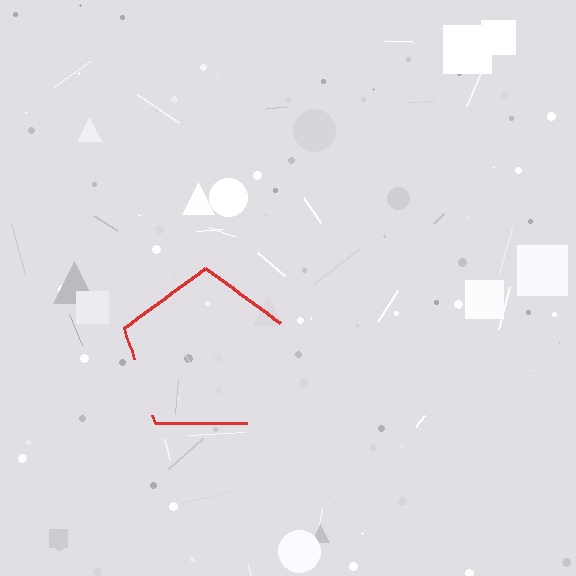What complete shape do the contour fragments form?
The contour fragments form a pentagon.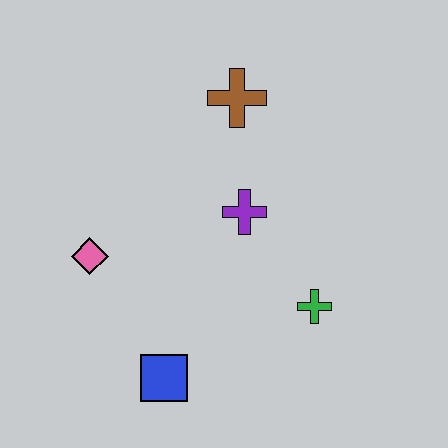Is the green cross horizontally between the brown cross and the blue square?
No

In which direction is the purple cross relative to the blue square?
The purple cross is above the blue square.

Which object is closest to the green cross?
The purple cross is closest to the green cross.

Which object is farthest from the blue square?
The brown cross is farthest from the blue square.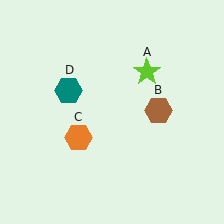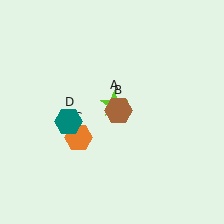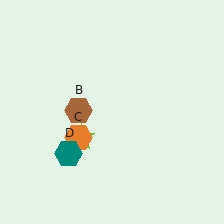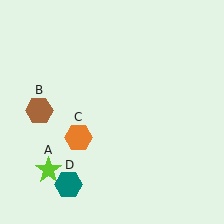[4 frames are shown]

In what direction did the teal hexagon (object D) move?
The teal hexagon (object D) moved down.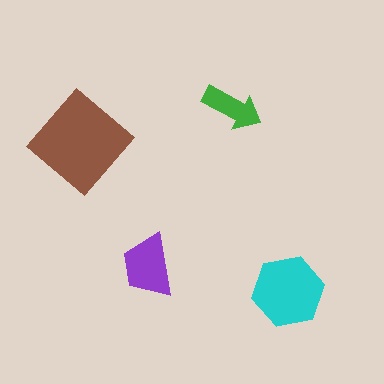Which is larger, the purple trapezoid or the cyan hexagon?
The cyan hexagon.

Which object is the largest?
The brown diamond.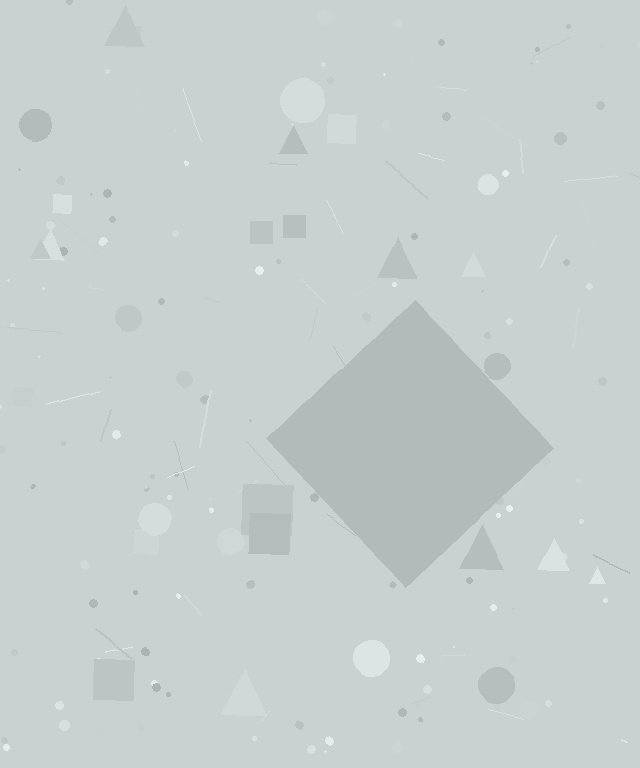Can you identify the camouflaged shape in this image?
The camouflaged shape is a diamond.